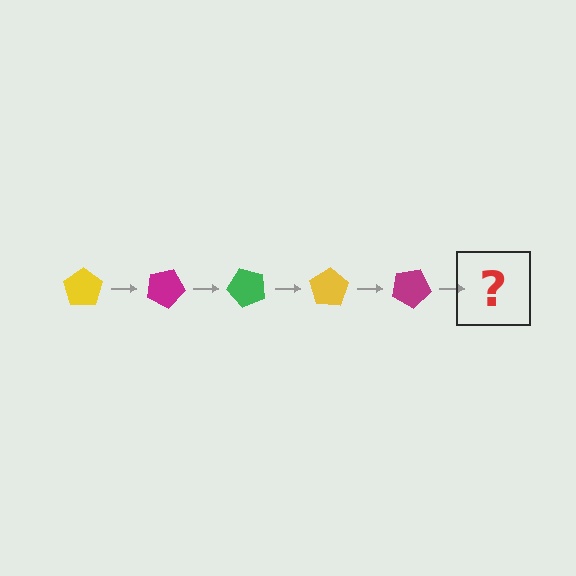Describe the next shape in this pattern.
It should be a green pentagon, rotated 125 degrees from the start.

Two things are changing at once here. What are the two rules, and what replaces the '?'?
The two rules are that it rotates 25 degrees each step and the color cycles through yellow, magenta, and green. The '?' should be a green pentagon, rotated 125 degrees from the start.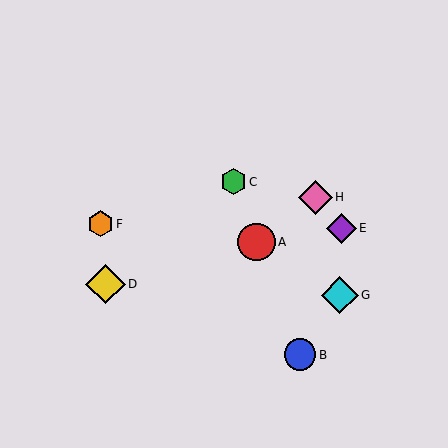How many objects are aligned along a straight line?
3 objects (A, B, C) are aligned along a straight line.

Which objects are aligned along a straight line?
Objects A, B, C are aligned along a straight line.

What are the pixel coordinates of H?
Object H is at (315, 197).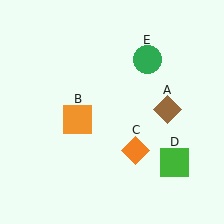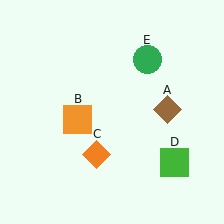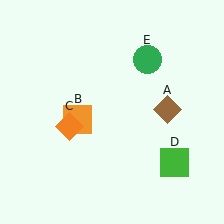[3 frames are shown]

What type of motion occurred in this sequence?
The orange diamond (object C) rotated clockwise around the center of the scene.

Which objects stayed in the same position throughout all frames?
Brown diamond (object A) and orange square (object B) and green square (object D) and green circle (object E) remained stationary.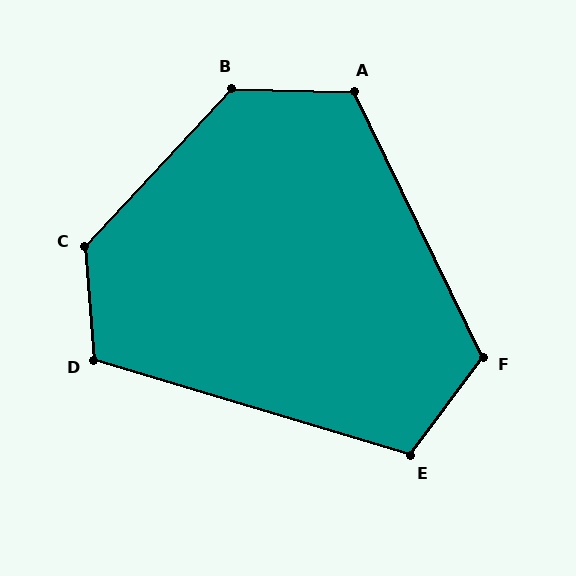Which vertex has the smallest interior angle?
E, at approximately 110 degrees.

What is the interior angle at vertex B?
Approximately 131 degrees (obtuse).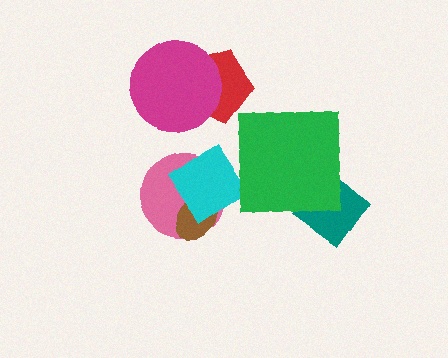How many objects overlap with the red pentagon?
1 object overlaps with the red pentagon.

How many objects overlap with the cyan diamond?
2 objects overlap with the cyan diamond.